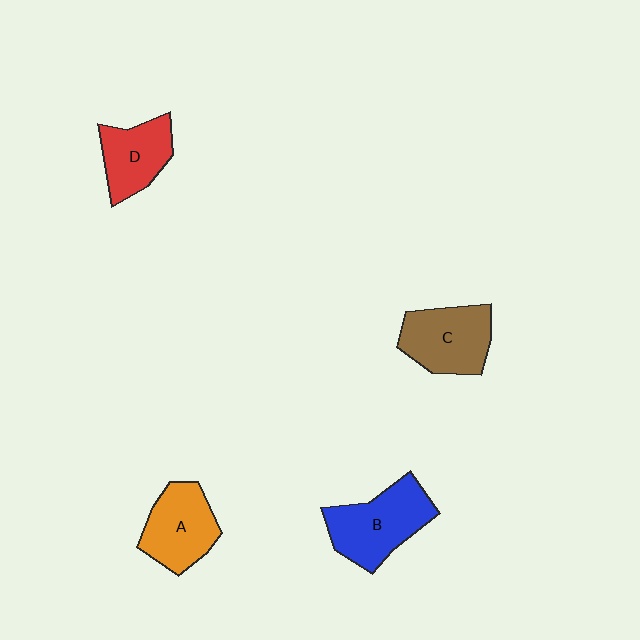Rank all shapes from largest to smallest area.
From largest to smallest: B (blue), C (brown), A (orange), D (red).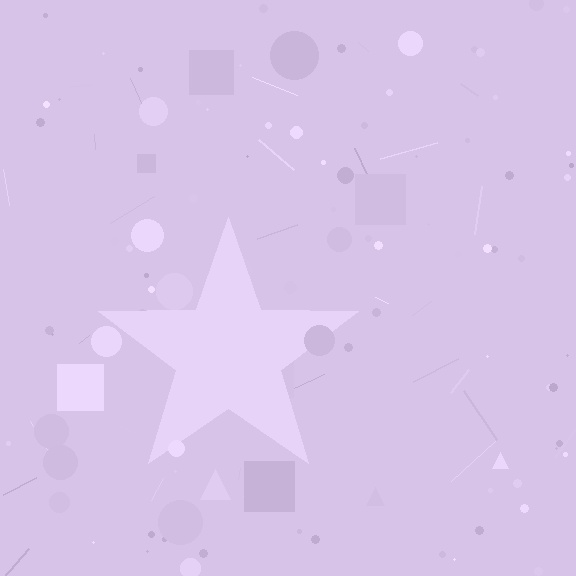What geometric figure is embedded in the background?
A star is embedded in the background.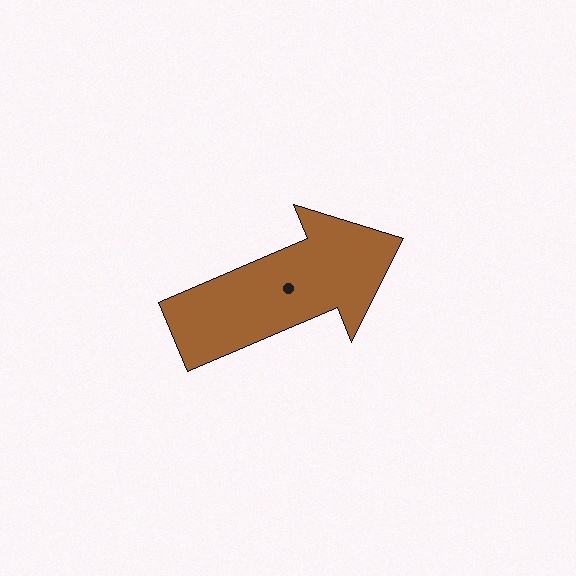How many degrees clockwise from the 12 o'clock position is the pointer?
Approximately 67 degrees.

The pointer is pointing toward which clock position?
Roughly 2 o'clock.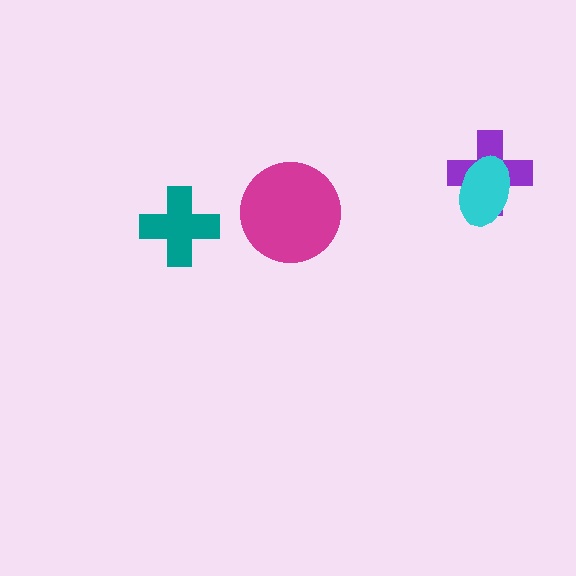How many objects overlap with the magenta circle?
0 objects overlap with the magenta circle.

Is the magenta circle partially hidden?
No, no other shape covers it.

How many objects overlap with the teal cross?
0 objects overlap with the teal cross.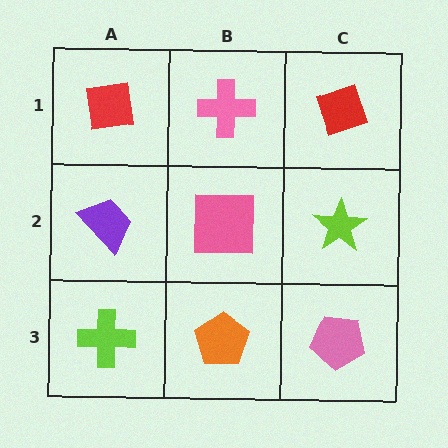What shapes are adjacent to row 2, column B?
A pink cross (row 1, column B), an orange pentagon (row 3, column B), a purple trapezoid (row 2, column A), a lime star (row 2, column C).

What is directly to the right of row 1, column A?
A pink cross.